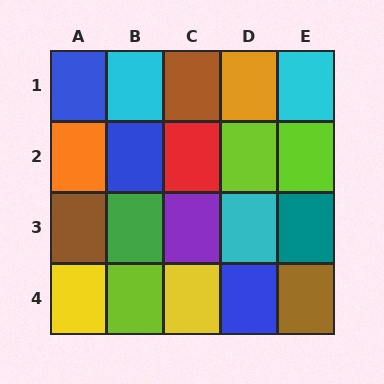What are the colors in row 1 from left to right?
Blue, cyan, brown, orange, cyan.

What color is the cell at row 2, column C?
Red.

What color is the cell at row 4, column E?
Brown.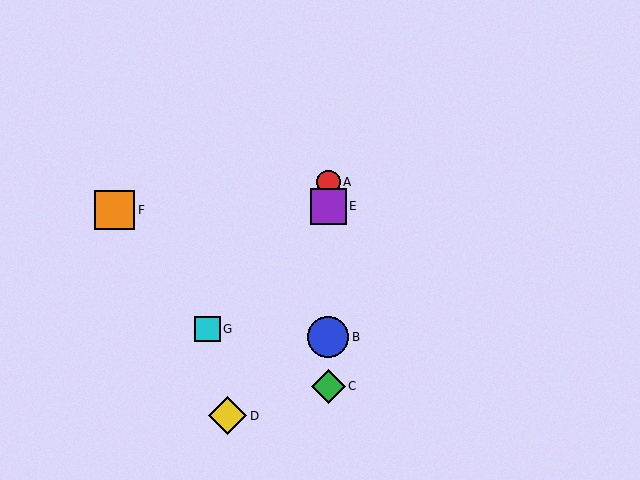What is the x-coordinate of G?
Object G is at x≈208.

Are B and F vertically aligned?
No, B is at x≈328 and F is at x≈115.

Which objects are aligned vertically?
Objects A, B, C, E are aligned vertically.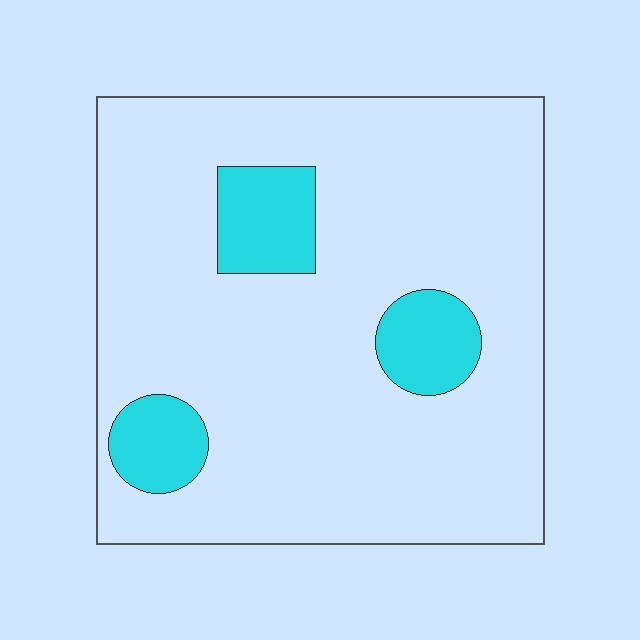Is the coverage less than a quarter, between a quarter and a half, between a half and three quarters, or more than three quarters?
Less than a quarter.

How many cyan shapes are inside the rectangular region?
3.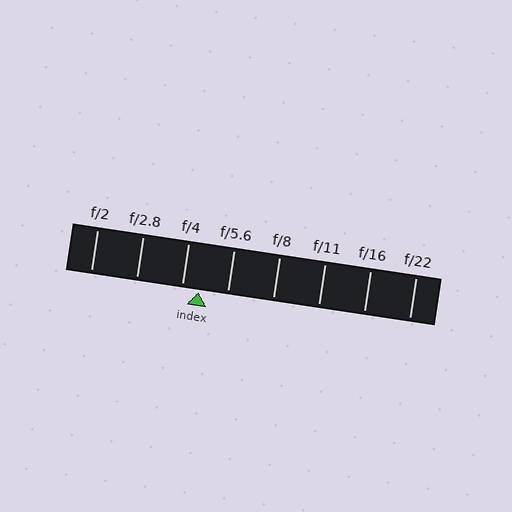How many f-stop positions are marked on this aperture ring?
There are 8 f-stop positions marked.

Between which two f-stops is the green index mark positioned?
The index mark is between f/4 and f/5.6.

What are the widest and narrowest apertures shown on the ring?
The widest aperture shown is f/2 and the narrowest is f/22.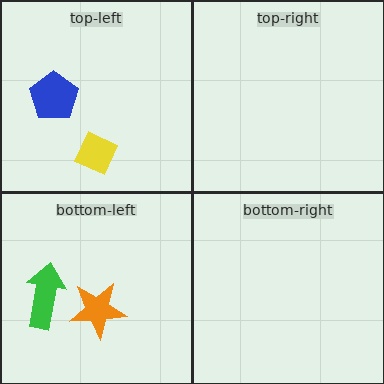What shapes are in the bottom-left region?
The orange star, the green arrow.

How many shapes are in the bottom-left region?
2.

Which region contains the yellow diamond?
The top-left region.